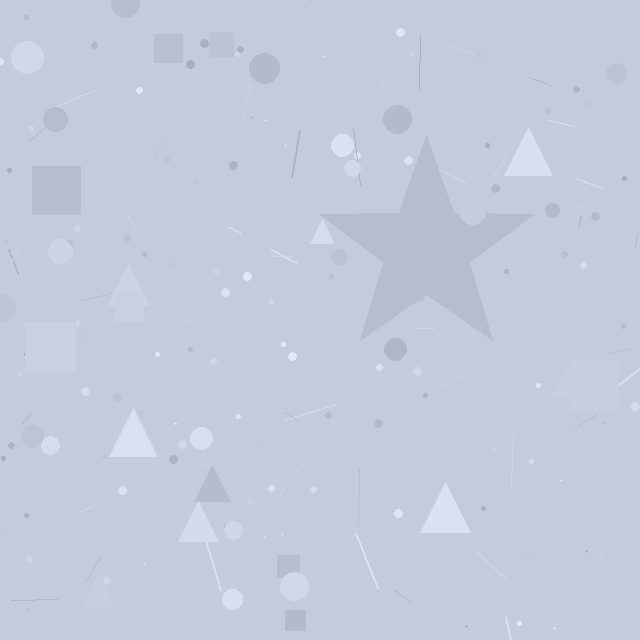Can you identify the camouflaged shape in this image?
The camouflaged shape is a star.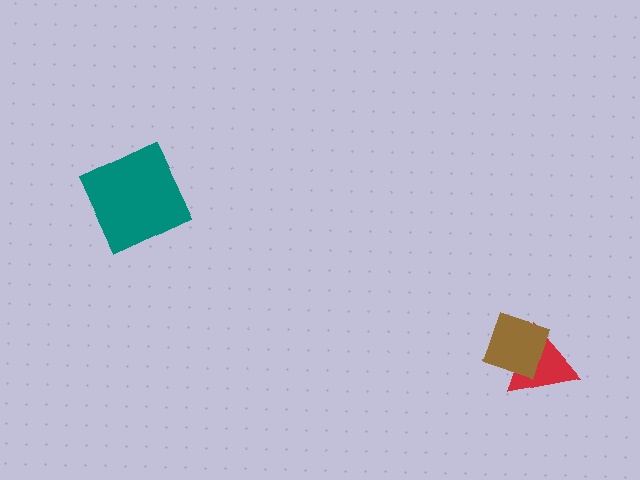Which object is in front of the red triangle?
The brown square is in front of the red triangle.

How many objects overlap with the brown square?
1 object overlaps with the brown square.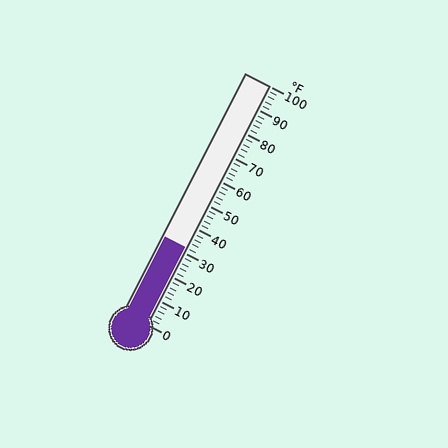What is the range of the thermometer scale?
The thermometer scale ranges from 0°F to 100°F.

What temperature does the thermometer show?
The thermometer shows approximately 32°F.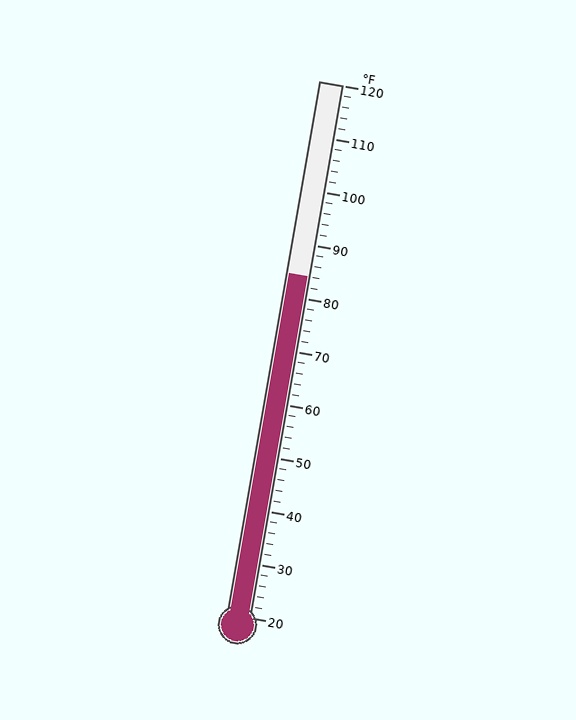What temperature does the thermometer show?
The thermometer shows approximately 84°F.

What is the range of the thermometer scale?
The thermometer scale ranges from 20°F to 120°F.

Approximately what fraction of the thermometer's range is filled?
The thermometer is filled to approximately 65% of its range.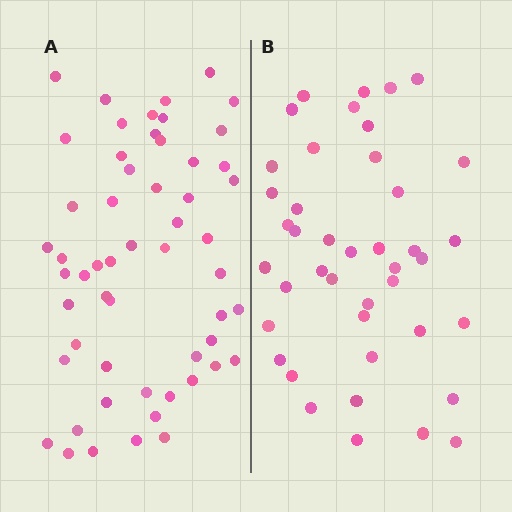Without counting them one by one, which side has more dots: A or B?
Region A (the left region) has more dots.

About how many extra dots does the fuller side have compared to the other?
Region A has approximately 15 more dots than region B.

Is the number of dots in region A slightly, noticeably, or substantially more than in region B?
Region A has noticeably more, but not dramatically so. The ratio is roughly 1.3 to 1.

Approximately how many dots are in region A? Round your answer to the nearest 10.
About 60 dots. (The exact count is 55, which rounds to 60.)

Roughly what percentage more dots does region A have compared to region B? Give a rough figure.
About 30% more.